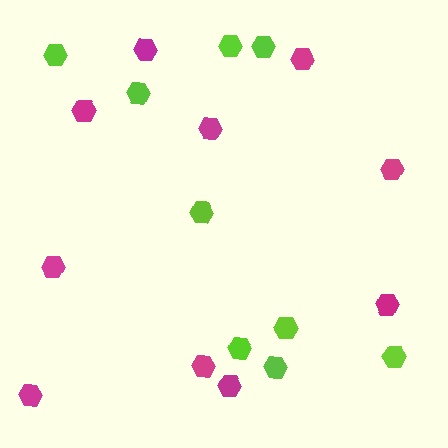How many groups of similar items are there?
There are 2 groups: one group of magenta hexagons (10) and one group of lime hexagons (9).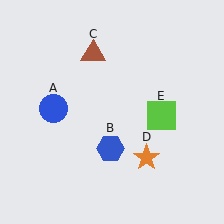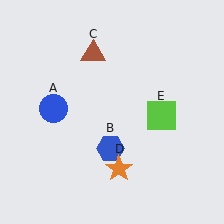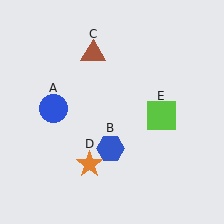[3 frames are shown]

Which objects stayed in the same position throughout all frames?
Blue circle (object A) and blue hexagon (object B) and brown triangle (object C) and lime square (object E) remained stationary.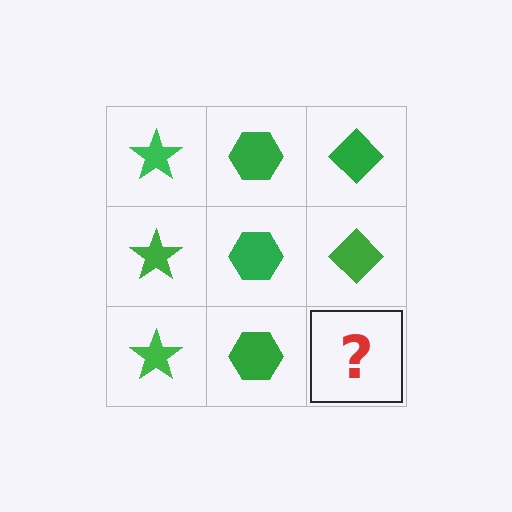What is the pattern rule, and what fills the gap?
The rule is that each column has a consistent shape. The gap should be filled with a green diamond.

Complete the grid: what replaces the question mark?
The question mark should be replaced with a green diamond.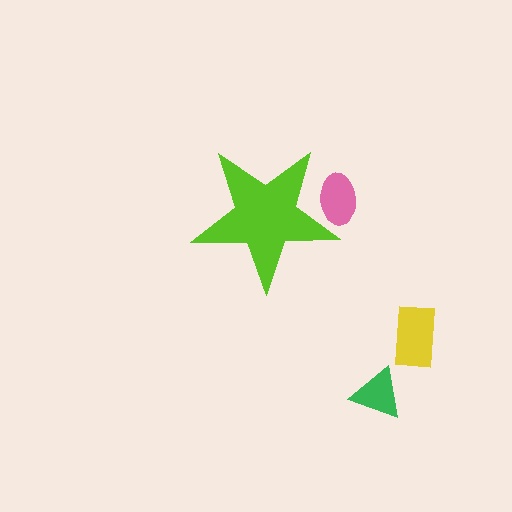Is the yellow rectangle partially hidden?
No, the yellow rectangle is fully visible.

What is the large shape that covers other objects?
A lime star.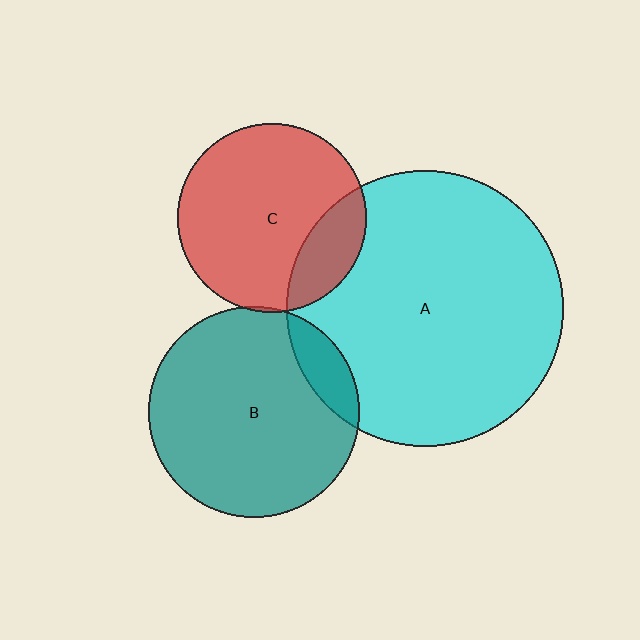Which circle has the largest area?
Circle A (cyan).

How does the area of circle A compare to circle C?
Approximately 2.1 times.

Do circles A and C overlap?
Yes.